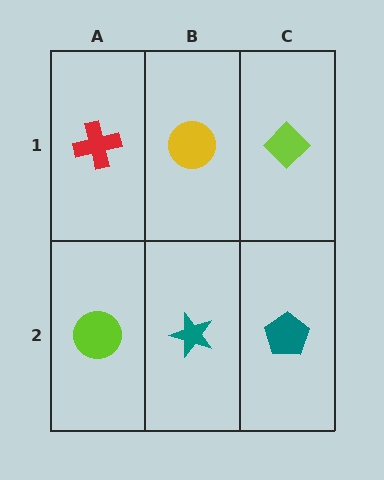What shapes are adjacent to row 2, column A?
A red cross (row 1, column A), a teal star (row 2, column B).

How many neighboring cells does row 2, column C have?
2.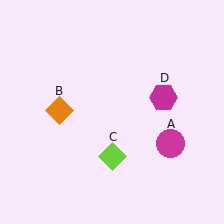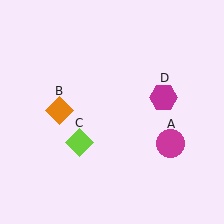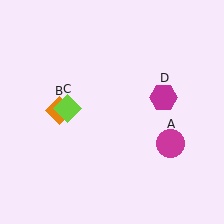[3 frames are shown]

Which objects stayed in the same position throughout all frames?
Magenta circle (object A) and orange diamond (object B) and magenta hexagon (object D) remained stationary.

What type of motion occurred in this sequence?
The lime diamond (object C) rotated clockwise around the center of the scene.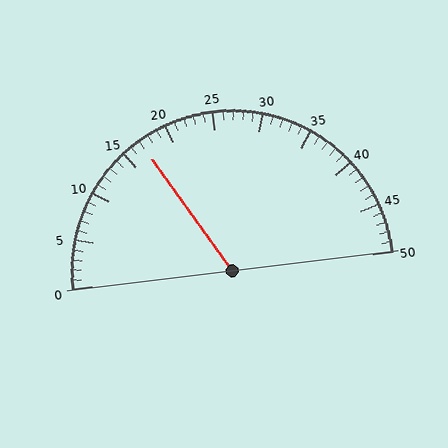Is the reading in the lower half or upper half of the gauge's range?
The reading is in the lower half of the range (0 to 50).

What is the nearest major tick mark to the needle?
The nearest major tick mark is 15.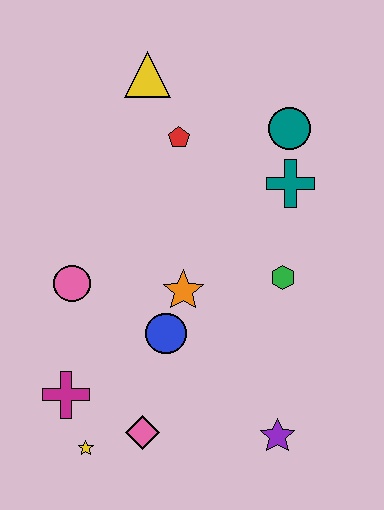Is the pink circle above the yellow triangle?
No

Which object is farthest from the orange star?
The yellow triangle is farthest from the orange star.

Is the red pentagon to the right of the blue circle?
Yes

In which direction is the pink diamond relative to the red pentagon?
The pink diamond is below the red pentagon.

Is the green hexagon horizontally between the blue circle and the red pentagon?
No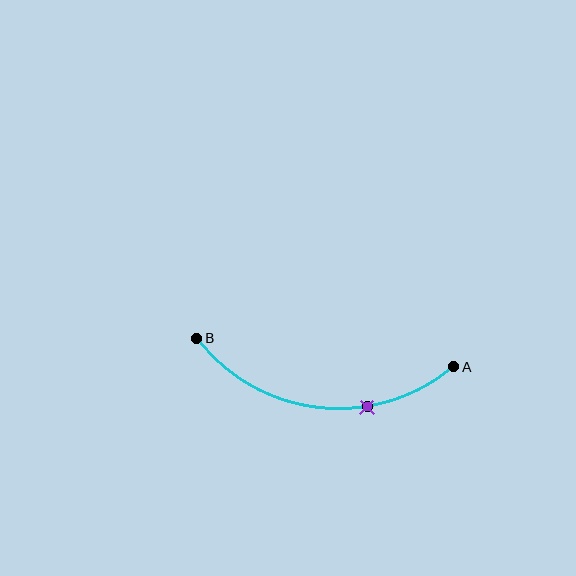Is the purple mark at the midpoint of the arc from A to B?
No. The purple mark lies on the arc but is closer to endpoint A. The arc midpoint would be at the point on the curve equidistant along the arc from both A and B.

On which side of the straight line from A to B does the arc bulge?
The arc bulges below the straight line connecting A and B.